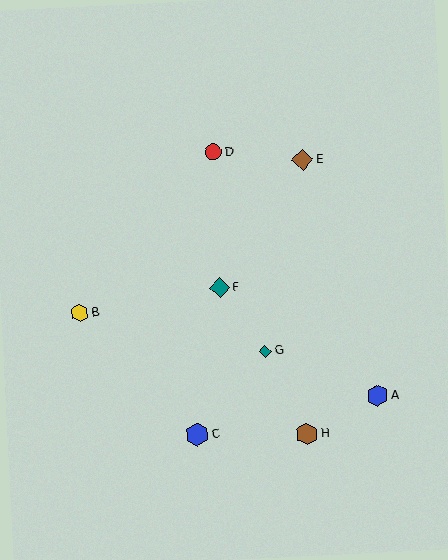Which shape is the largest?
The blue hexagon (labeled C) is the largest.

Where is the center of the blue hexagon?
The center of the blue hexagon is at (197, 435).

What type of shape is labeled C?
Shape C is a blue hexagon.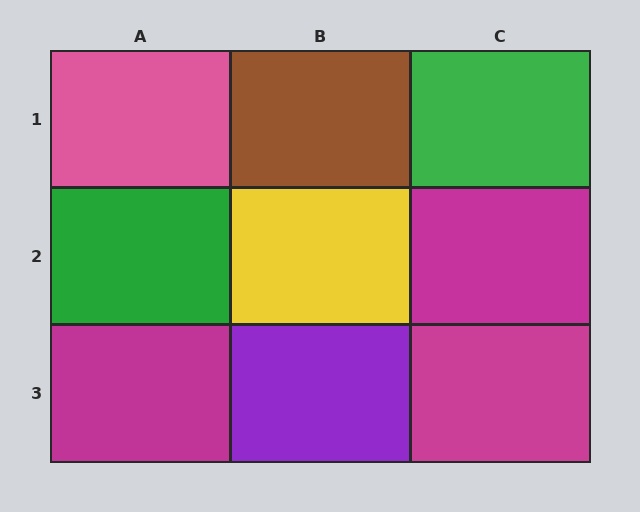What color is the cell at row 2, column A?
Green.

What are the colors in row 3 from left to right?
Magenta, purple, magenta.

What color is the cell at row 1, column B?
Brown.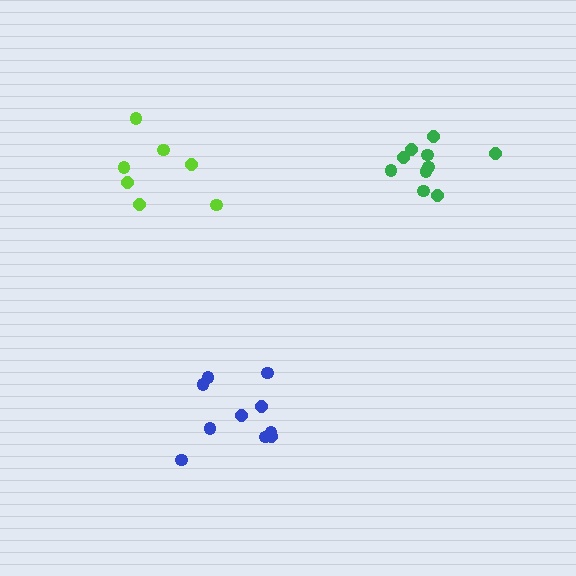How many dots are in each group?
Group 1: 7 dots, Group 2: 10 dots, Group 3: 10 dots (27 total).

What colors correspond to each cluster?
The clusters are colored: lime, green, blue.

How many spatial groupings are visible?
There are 3 spatial groupings.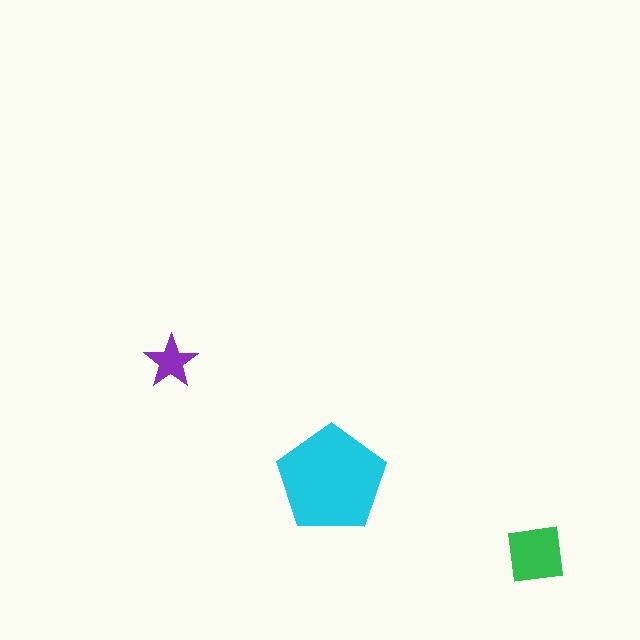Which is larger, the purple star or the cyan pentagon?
The cyan pentagon.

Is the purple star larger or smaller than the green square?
Smaller.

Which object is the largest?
The cyan pentagon.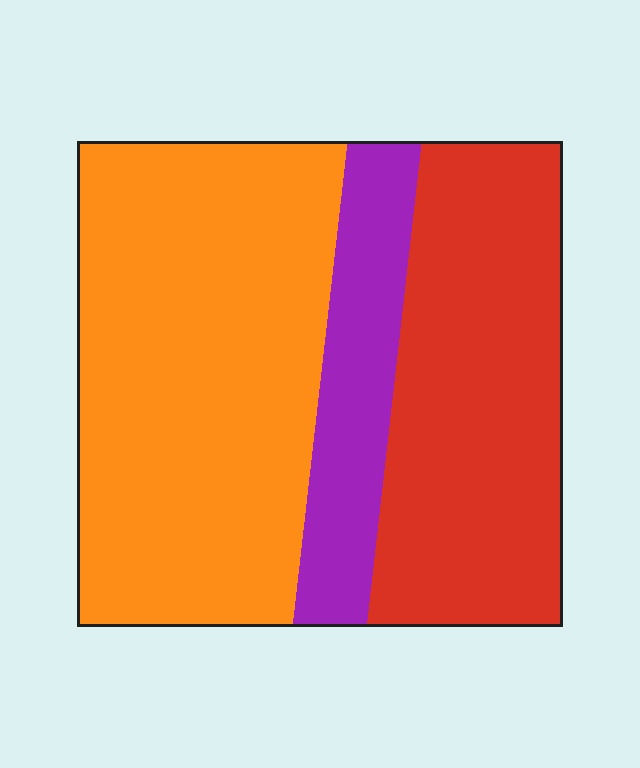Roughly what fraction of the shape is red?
Red covers 35% of the shape.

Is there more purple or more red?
Red.